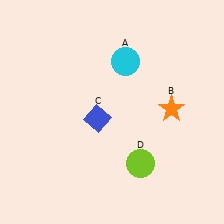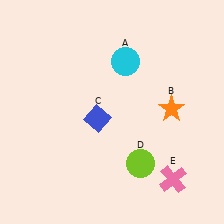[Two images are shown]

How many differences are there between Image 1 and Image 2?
There is 1 difference between the two images.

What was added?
A pink cross (E) was added in Image 2.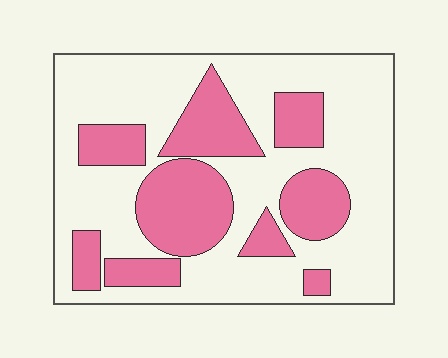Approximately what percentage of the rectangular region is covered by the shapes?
Approximately 35%.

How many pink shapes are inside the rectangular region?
9.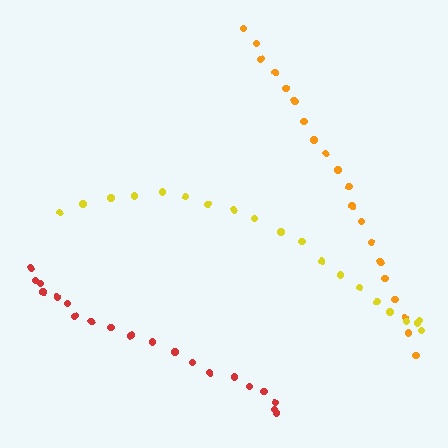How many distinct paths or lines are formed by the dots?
There are 3 distinct paths.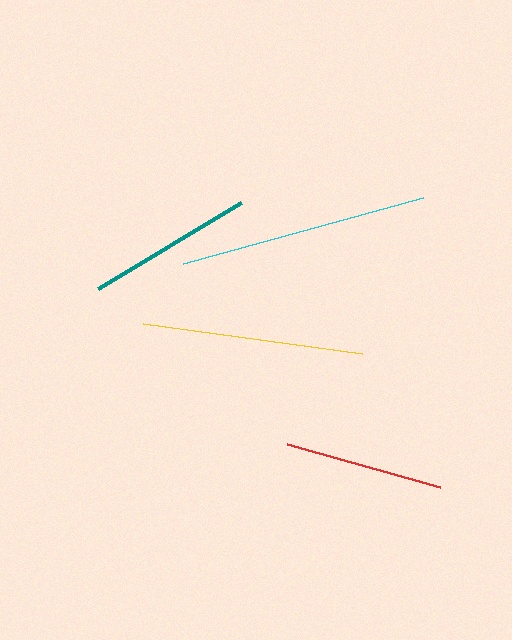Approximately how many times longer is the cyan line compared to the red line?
The cyan line is approximately 1.6 times the length of the red line.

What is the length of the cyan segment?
The cyan segment is approximately 248 pixels long.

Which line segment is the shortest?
The red line is the shortest at approximately 159 pixels.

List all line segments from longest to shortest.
From longest to shortest: cyan, yellow, teal, red.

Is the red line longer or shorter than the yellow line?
The yellow line is longer than the red line.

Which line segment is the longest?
The cyan line is the longest at approximately 248 pixels.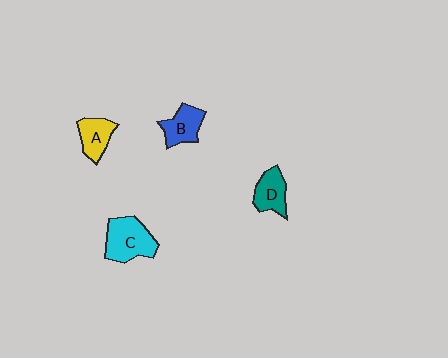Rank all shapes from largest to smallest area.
From largest to smallest: C (cyan), B (blue), D (teal), A (yellow).